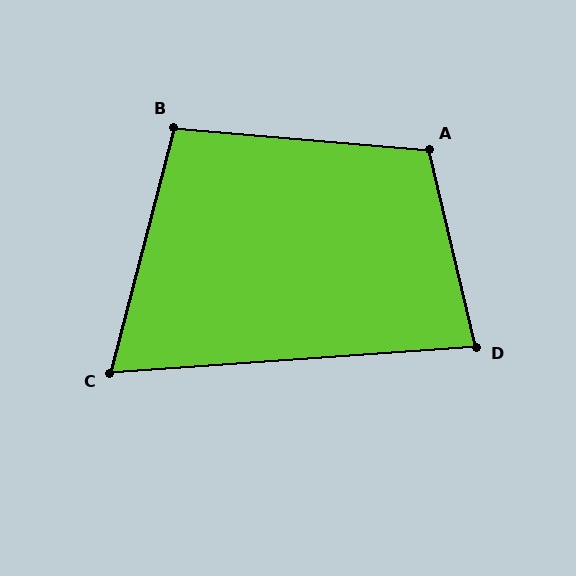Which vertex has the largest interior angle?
A, at approximately 108 degrees.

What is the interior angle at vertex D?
Approximately 81 degrees (acute).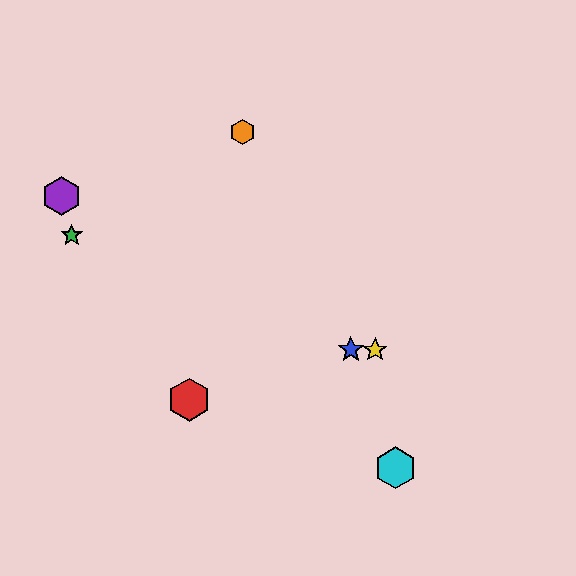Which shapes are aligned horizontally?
The blue star, the yellow star are aligned horizontally.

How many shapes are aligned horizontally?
2 shapes (the blue star, the yellow star) are aligned horizontally.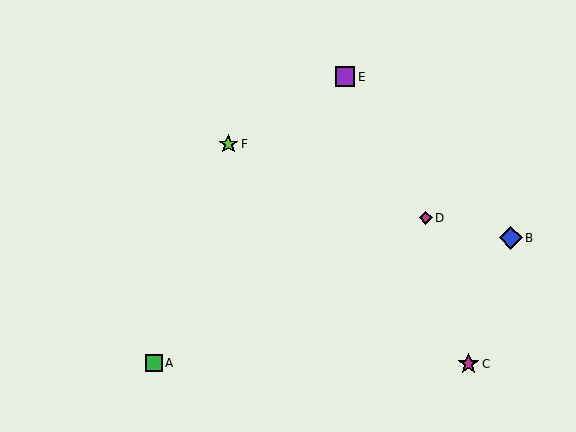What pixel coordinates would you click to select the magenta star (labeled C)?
Click at (469, 364) to select the magenta star C.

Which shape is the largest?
The blue diamond (labeled B) is the largest.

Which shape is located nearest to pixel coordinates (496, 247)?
The blue diamond (labeled B) at (511, 238) is nearest to that location.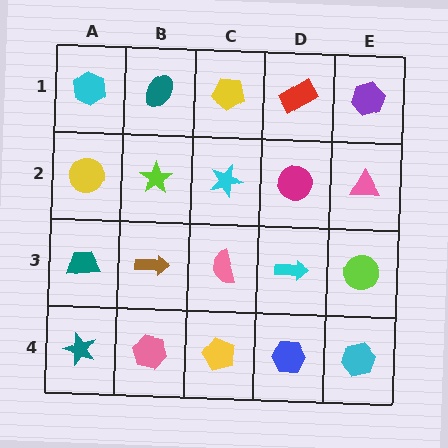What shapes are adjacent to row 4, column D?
A cyan arrow (row 3, column D), a yellow pentagon (row 4, column C), a cyan hexagon (row 4, column E).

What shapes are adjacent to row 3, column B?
A lime star (row 2, column B), a pink hexagon (row 4, column B), a teal trapezoid (row 3, column A), a pink semicircle (row 3, column C).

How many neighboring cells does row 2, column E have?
3.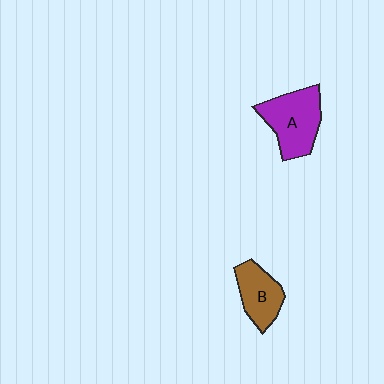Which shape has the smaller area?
Shape B (brown).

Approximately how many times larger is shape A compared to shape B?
Approximately 1.4 times.